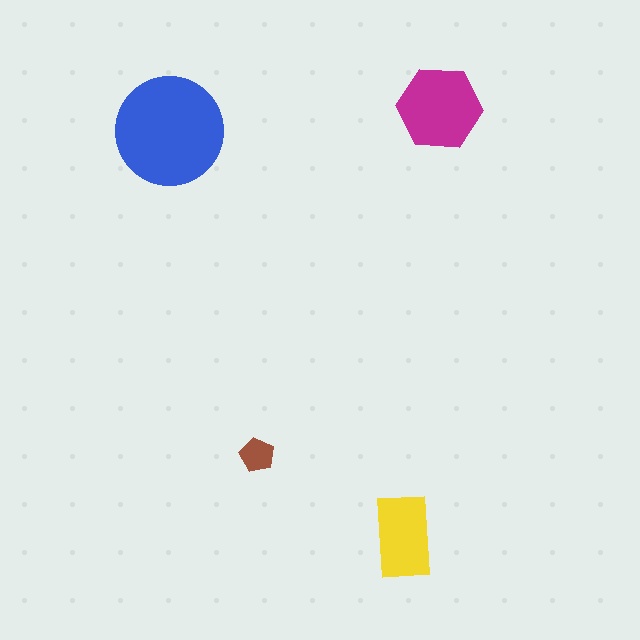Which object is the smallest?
The brown pentagon.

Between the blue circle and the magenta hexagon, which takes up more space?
The blue circle.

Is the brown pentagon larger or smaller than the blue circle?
Smaller.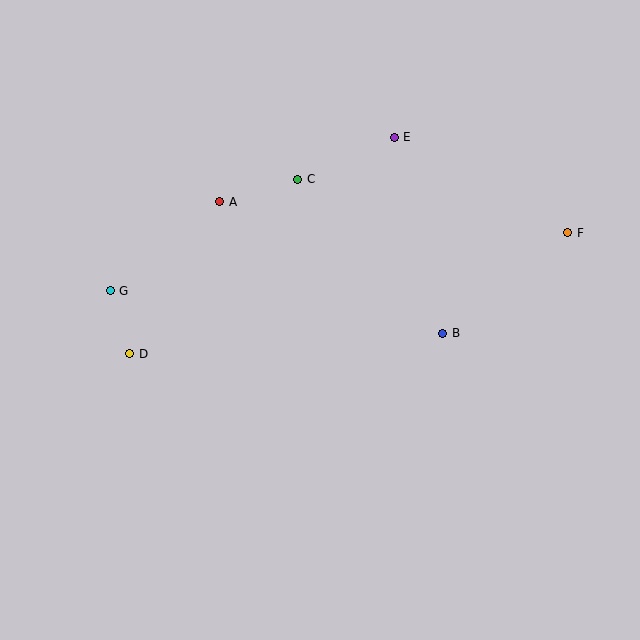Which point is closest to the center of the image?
Point B at (443, 333) is closest to the center.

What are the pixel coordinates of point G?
Point G is at (110, 291).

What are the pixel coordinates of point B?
Point B is at (443, 333).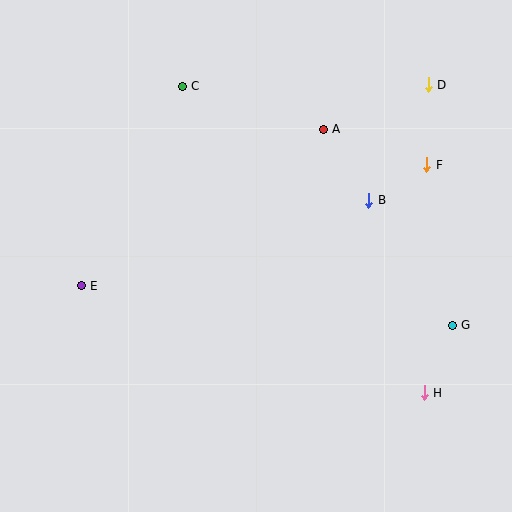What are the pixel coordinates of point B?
Point B is at (369, 200).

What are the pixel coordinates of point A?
Point A is at (323, 129).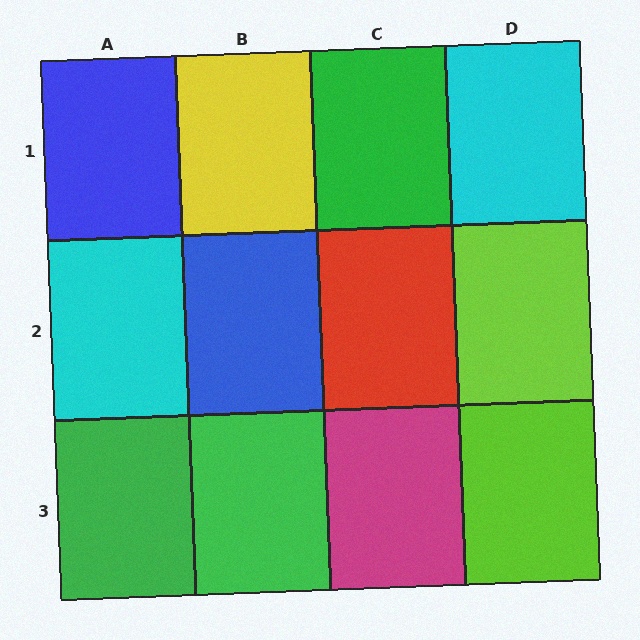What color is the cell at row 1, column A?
Blue.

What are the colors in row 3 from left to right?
Green, green, magenta, lime.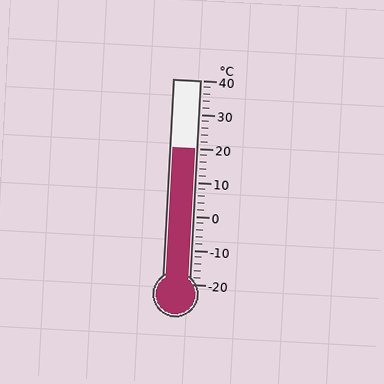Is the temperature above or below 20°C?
The temperature is at 20°C.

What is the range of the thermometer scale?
The thermometer scale ranges from -20°C to 40°C.